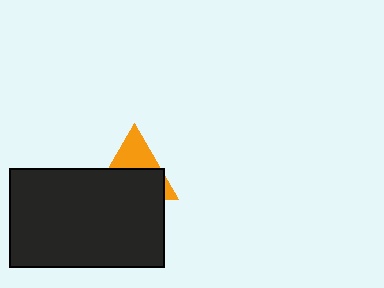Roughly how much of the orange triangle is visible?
A small part of it is visible (roughly 39%).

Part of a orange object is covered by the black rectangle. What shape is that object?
It is a triangle.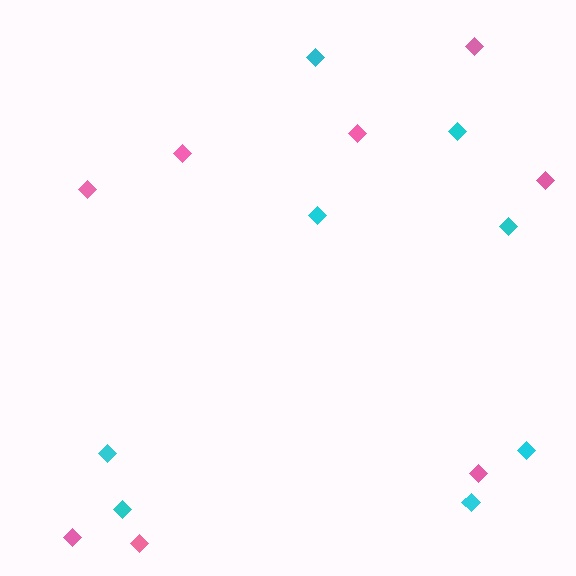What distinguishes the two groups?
There are 2 groups: one group of pink diamonds (8) and one group of cyan diamonds (8).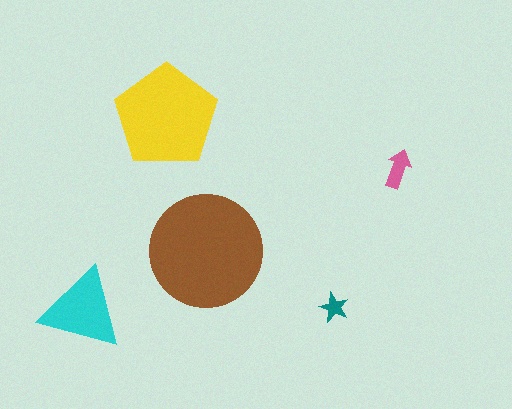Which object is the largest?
The brown circle.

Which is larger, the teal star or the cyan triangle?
The cyan triangle.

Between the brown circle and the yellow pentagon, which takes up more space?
The brown circle.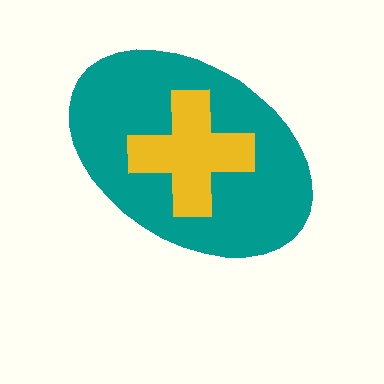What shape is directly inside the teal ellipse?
The yellow cross.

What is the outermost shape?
The teal ellipse.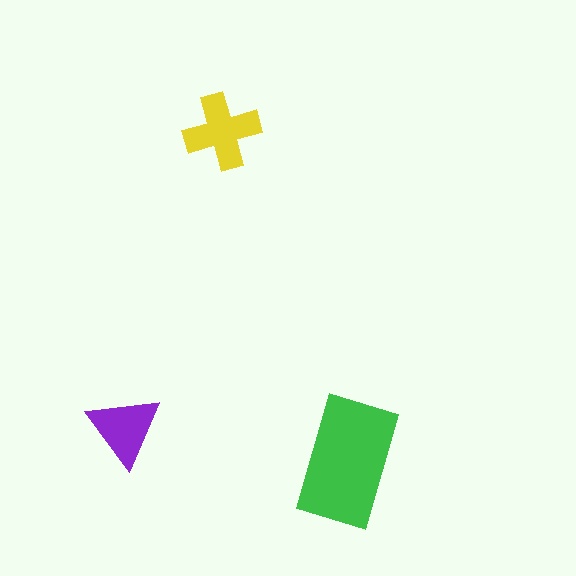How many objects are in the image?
There are 3 objects in the image.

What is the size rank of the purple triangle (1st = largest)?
3rd.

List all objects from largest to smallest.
The green rectangle, the yellow cross, the purple triangle.